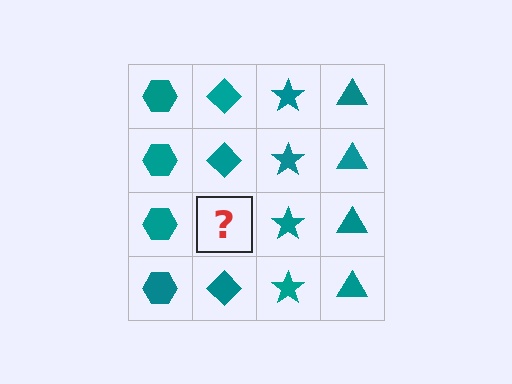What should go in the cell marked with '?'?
The missing cell should contain a teal diamond.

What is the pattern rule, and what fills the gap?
The rule is that each column has a consistent shape. The gap should be filled with a teal diamond.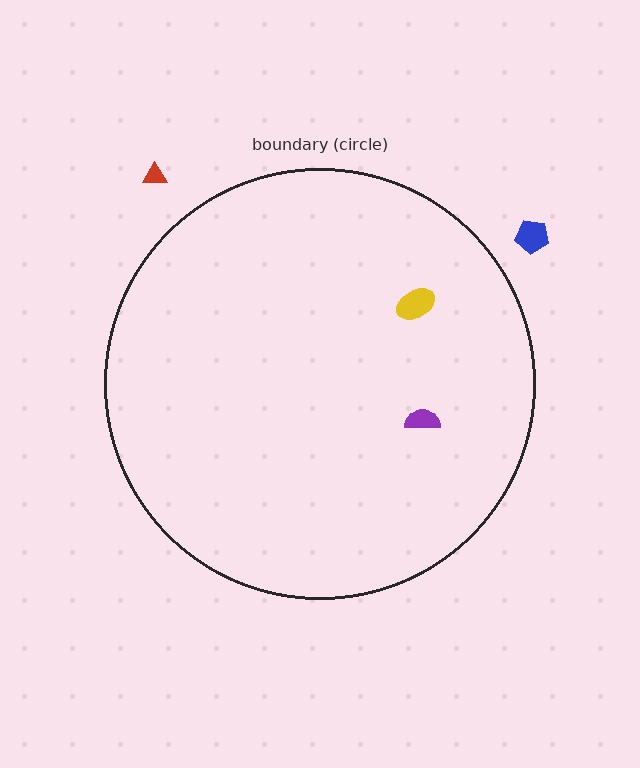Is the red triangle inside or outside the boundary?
Outside.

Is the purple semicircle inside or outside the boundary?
Inside.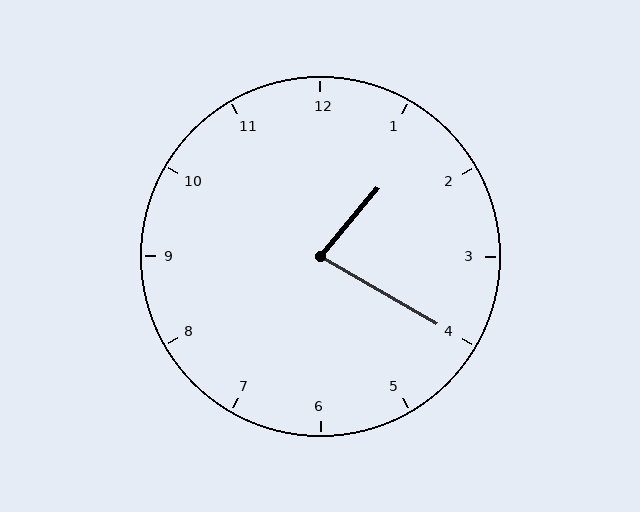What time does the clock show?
1:20.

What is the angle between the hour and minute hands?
Approximately 80 degrees.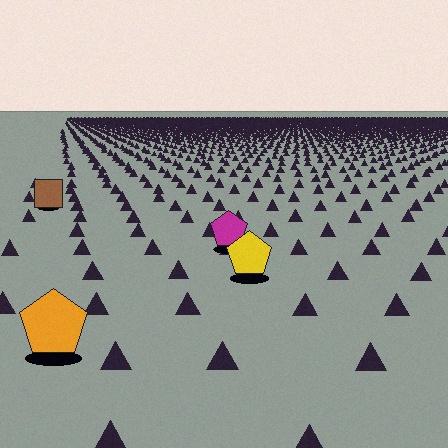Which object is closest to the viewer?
The orange pentagon is closest. The texture marks near it are larger and more spread out.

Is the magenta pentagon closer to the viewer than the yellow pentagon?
No. The yellow pentagon is closer — you can tell from the texture gradient: the ground texture is coarser near it.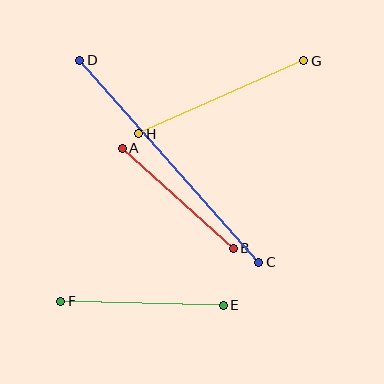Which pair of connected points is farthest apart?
Points C and D are farthest apart.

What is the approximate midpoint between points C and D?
The midpoint is at approximately (169, 161) pixels.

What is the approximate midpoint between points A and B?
The midpoint is at approximately (178, 198) pixels.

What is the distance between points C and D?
The distance is approximately 270 pixels.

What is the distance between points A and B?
The distance is approximately 149 pixels.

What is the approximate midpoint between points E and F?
The midpoint is at approximately (142, 303) pixels.